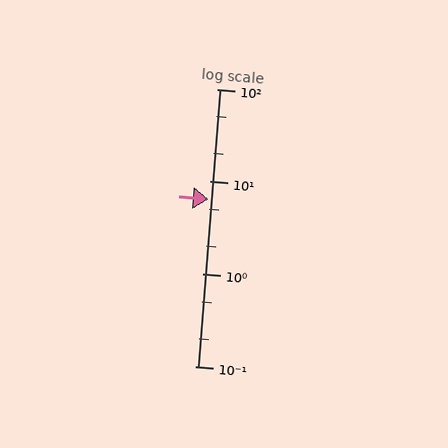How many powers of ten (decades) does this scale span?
The scale spans 3 decades, from 0.1 to 100.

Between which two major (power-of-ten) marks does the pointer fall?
The pointer is between 1 and 10.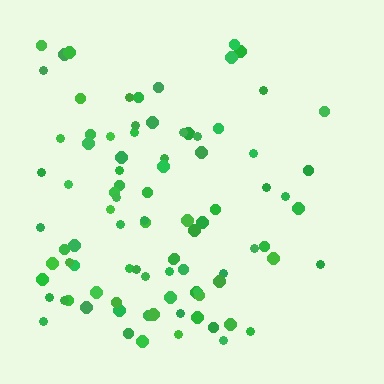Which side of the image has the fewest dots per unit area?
The right.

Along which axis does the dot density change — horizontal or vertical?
Horizontal.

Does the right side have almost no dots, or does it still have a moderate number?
Still a moderate number, just noticeably fewer than the left.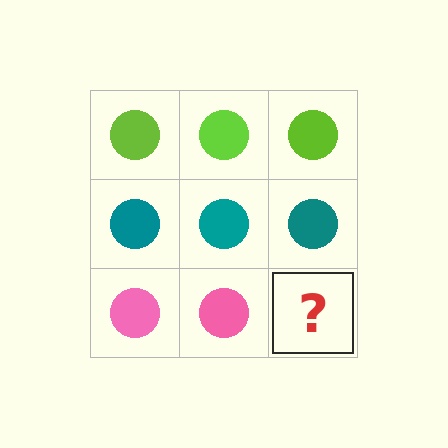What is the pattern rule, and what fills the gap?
The rule is that each row has a consistent color. The gap should be filled with a pink circle.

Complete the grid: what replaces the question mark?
The question mark should be replaced with a pink circle.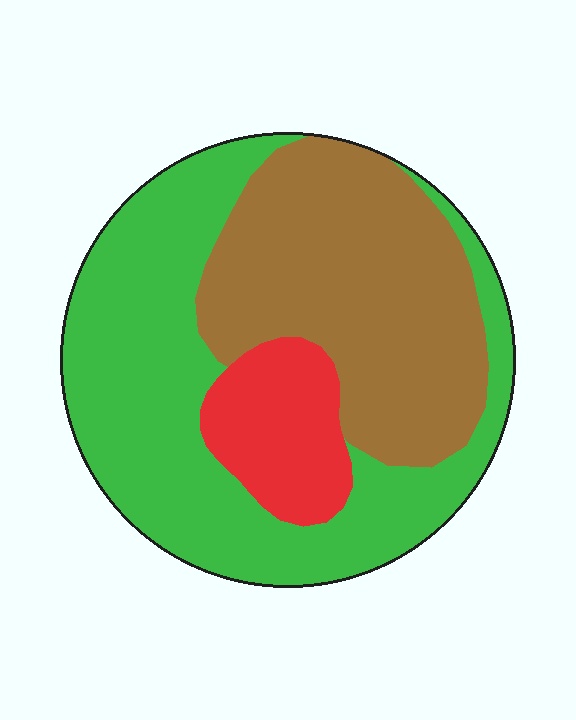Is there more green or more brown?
Green.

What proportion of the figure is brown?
Brown takes up about three eighths (3/8) of the figure.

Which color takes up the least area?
Red, at roughly 15%.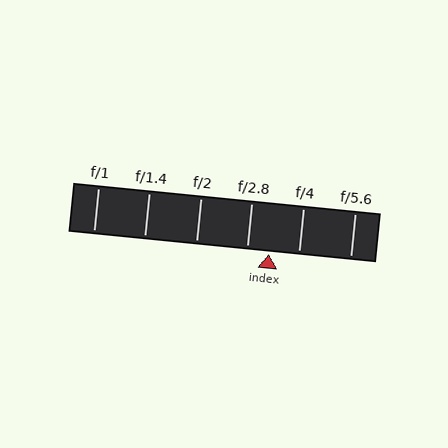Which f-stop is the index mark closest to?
The index mark is closest to f/2.8.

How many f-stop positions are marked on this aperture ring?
There are 6 f-stop positions marked.